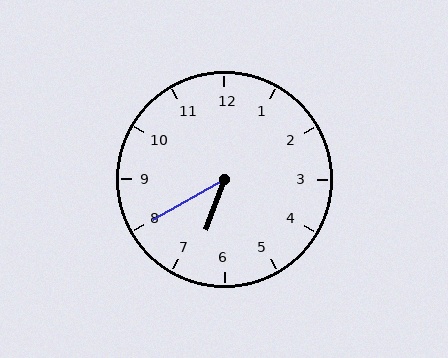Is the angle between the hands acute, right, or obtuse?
It is acute.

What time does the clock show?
6:40.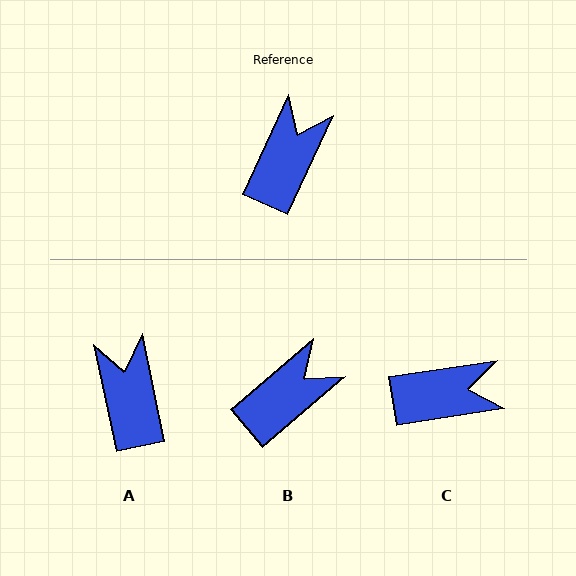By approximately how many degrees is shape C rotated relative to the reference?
Approximately 57 degrees clockwise.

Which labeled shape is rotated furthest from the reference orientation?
C, about 57 degrees away.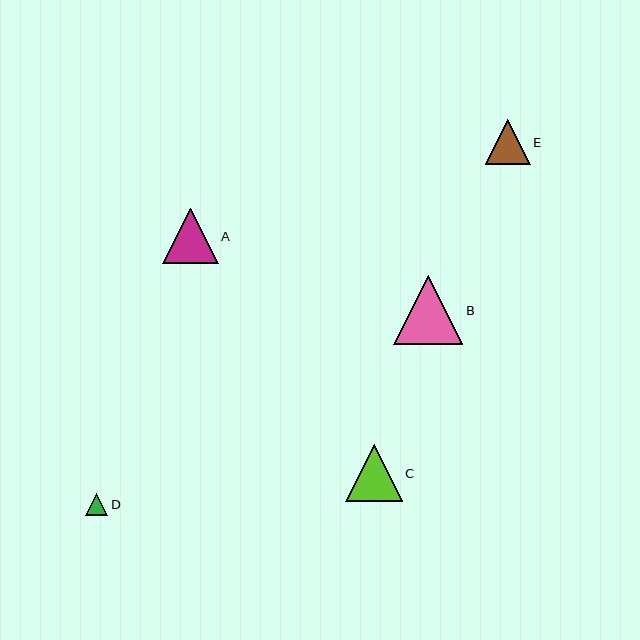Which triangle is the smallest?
Triangle D is the smallest with a size of approximately 23 pixels.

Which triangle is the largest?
Triangle B is the largest with a size of approximately 69 pixels.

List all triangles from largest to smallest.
From largest to smallest: B, C, A, E, D.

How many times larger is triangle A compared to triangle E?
Triangle A is approximately 1.2 times the size of triangle E.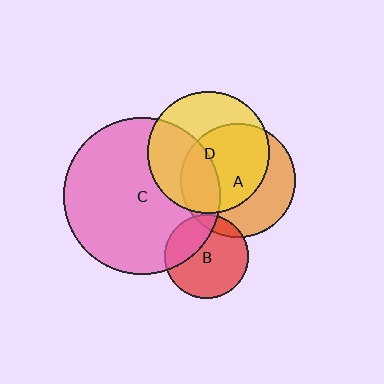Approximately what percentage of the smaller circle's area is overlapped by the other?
Approximately 60%.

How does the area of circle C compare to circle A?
Approximately 1.9 times.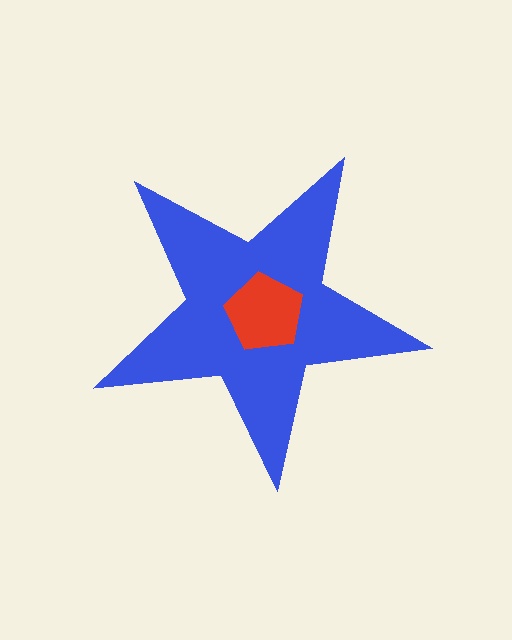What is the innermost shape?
The red pentagon.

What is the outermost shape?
The blue star.